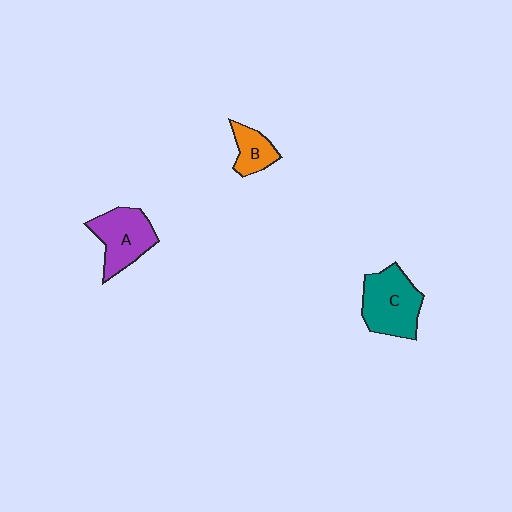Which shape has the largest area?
Shape C (teal).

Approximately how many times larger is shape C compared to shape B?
Approximately 2.1 times.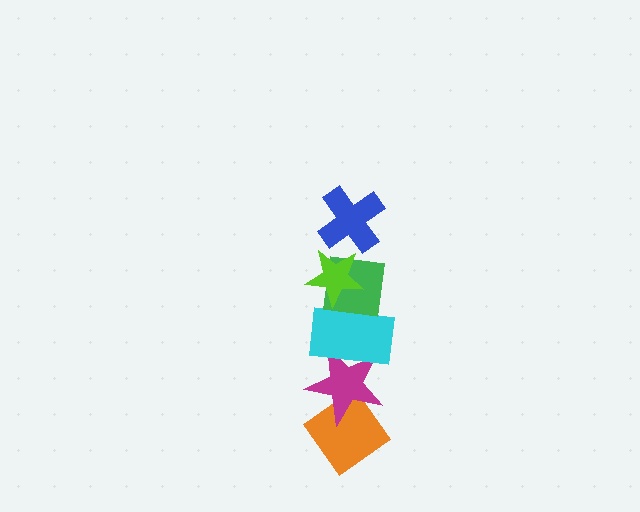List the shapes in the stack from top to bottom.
From top to bottom: the blue cross, the lime star, the green square, the cyan rectangle, the magenta star, the orange diamond.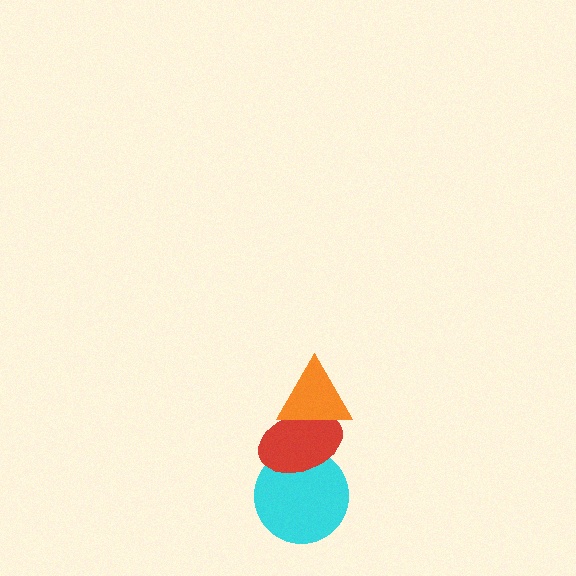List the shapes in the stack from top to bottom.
From top to bottom: the orange triangle, the red ellipse, the cyan circle.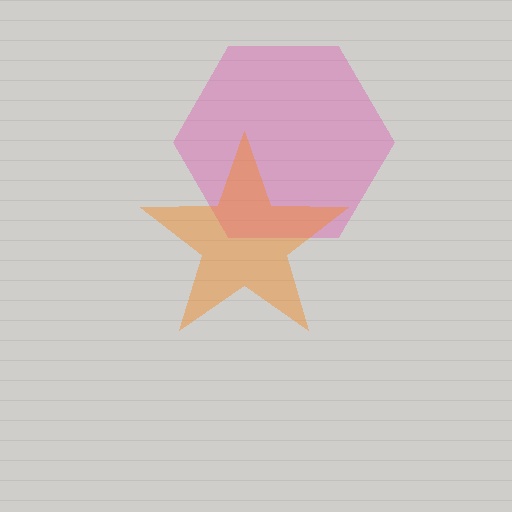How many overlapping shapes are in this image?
There are 2 overlapping shapes in the image.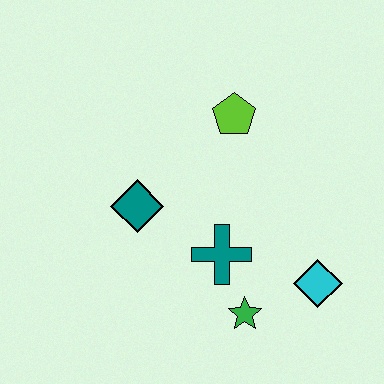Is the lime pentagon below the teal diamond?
No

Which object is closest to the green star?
The teal cross is closest to the green star.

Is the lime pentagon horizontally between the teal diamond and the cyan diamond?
Yes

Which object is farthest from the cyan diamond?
The teal diamond is farthest from the cyan diamond.